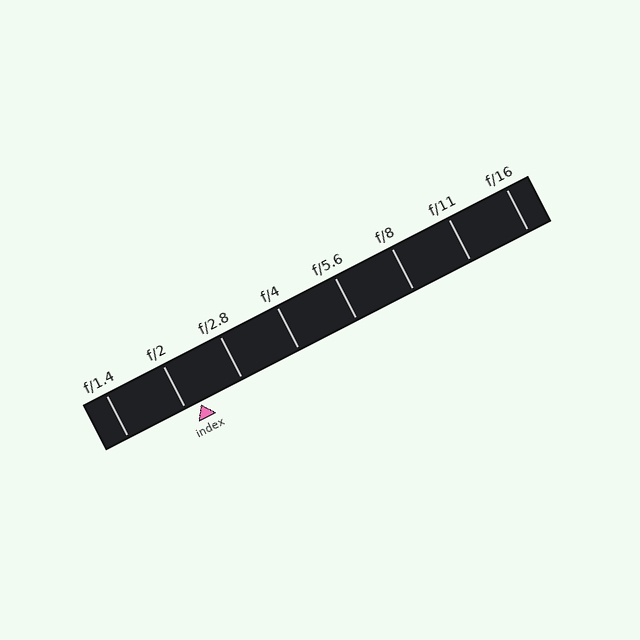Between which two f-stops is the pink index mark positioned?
The index mark is between f/2 and f/2.8.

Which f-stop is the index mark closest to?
The index mark is closest to f/2.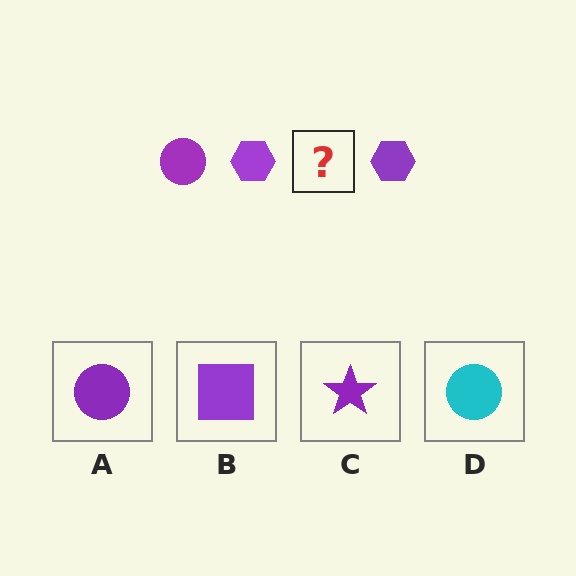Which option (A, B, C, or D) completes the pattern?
A.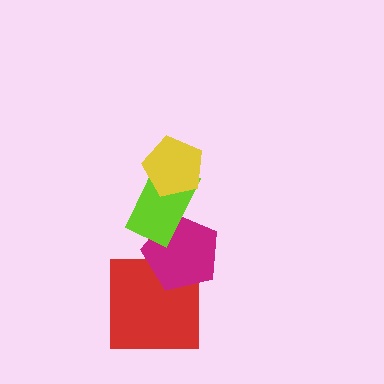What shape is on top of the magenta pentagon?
The lime rectangle is on top of the magenta pentagon.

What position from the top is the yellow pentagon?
The yellow pentagon is 1st from the top.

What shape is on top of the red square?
The magenta pentagon is on top of the red square.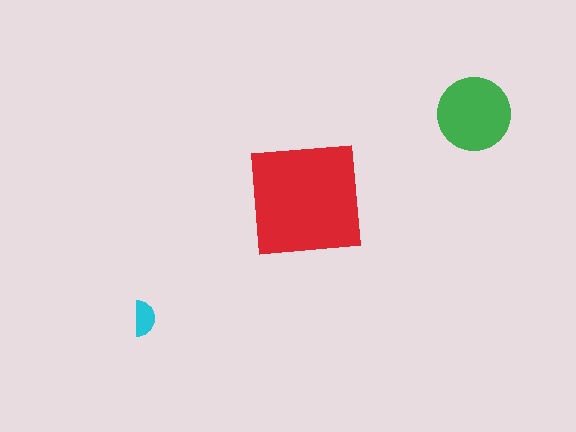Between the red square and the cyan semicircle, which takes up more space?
The red square.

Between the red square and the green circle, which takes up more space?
The red square.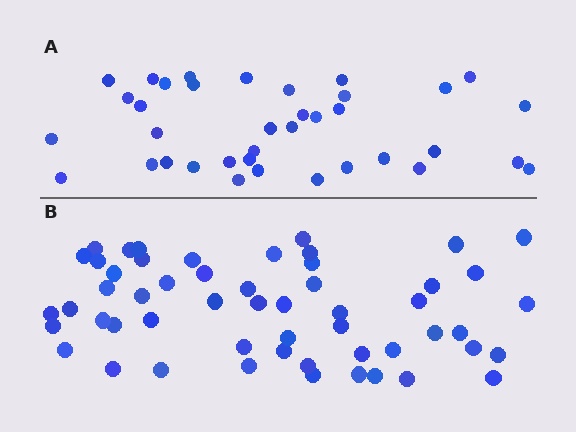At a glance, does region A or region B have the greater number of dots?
Region B (the bottom region) has more dots.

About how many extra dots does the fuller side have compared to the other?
Region B has approximately 15 more dots than region A.